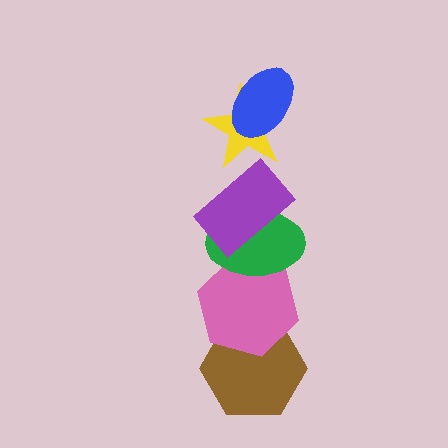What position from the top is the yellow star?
The yellow star is 2nd from the top.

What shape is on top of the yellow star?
The blue ellipse is on top of the yellow star.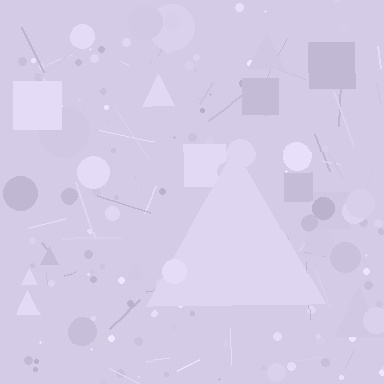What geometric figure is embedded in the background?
A triangle is embedded in the background.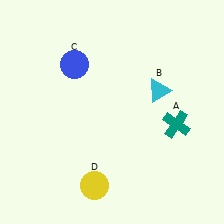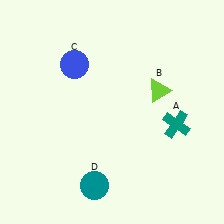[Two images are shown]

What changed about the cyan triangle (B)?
In Image 1, B is cyan. In Image 2, it changed to lime.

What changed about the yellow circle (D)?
In Image 1, D is yellow. In Image 2, it changed to teal.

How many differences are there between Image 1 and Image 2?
There are 2 differences between the two images.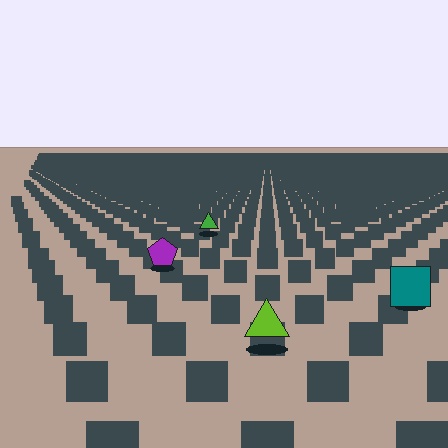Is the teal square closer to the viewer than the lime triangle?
No. The lime triangle is closer — you can tell from the texture gradient: the ground texture is coarser near it.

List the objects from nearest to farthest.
From nearest to farthest: the lime triangle, the teal square, the purple pentagon, the green triangle.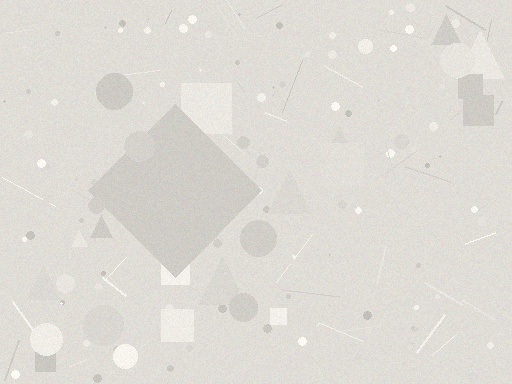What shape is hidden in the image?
A diamond is hidden in the image.